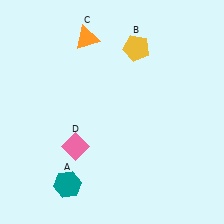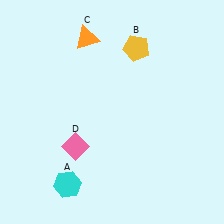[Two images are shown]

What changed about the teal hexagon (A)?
In Image 1, A is teal. In Image 2, it changed to cyan.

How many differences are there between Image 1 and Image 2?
There is 1 difference between the two images.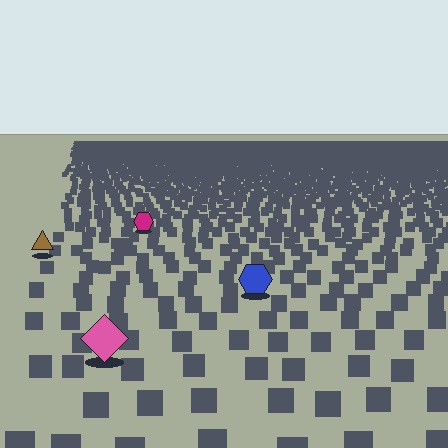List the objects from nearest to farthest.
From nearest to farthest: the pink diamond, the blue hexagon, the brown triangle, the magenta hexagon.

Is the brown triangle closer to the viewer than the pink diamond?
No. The pink diamond is closer — you can tell from the texture gradient: the ground texture is coarser near it.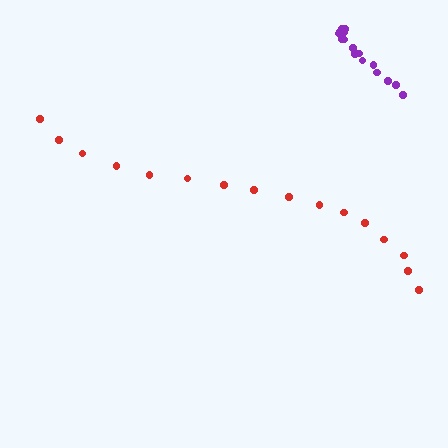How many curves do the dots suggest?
There are 2 distinct paths.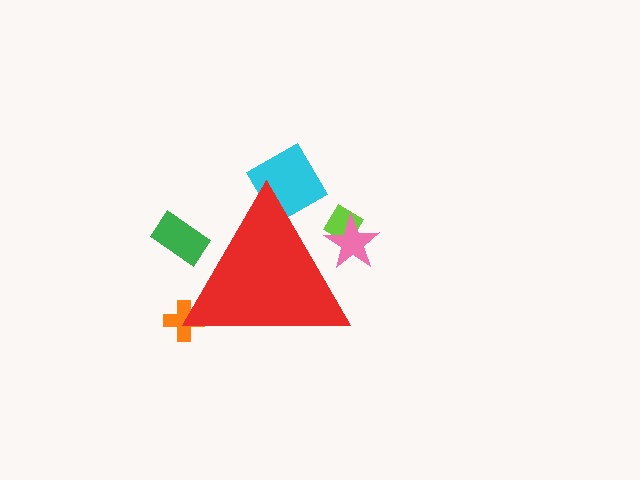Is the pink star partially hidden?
Yes, the pink star is partially hidden behind the red triangle.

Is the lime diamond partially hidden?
Yes, the lime diamond is partially hidden behind the red triangle.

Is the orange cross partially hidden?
Yes, the orange cross is partially hidden behind the red triangle.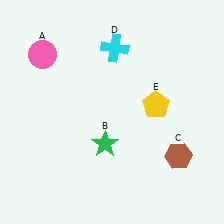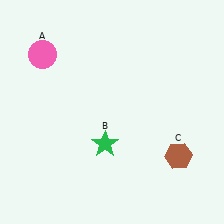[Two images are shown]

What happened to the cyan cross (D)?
The cyan cross (D) was removed in Image 2. It was in the top-right area of Image 1.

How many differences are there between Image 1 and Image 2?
There are 2 differences between the two images.